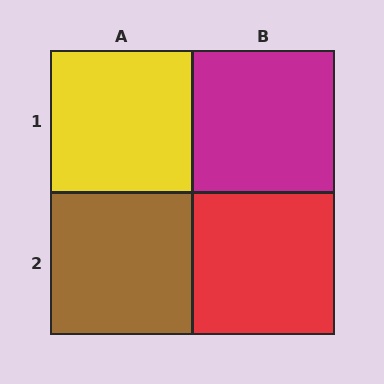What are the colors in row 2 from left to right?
Brown, red.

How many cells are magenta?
1 cell is magenta.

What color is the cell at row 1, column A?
Yellow.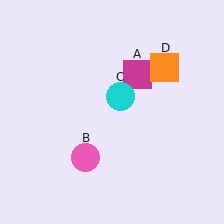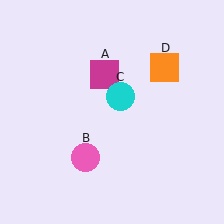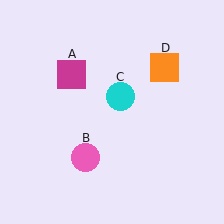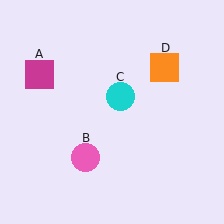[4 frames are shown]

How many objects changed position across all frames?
1 object changed position: magenta square (object A).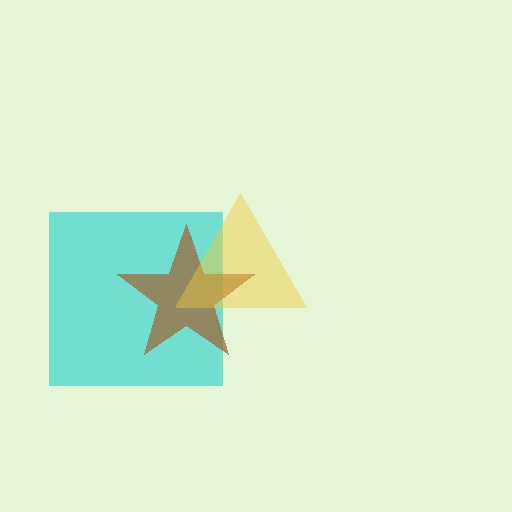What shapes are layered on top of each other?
The layered shapes are: a cyan square, a brown star, a yellow triangle.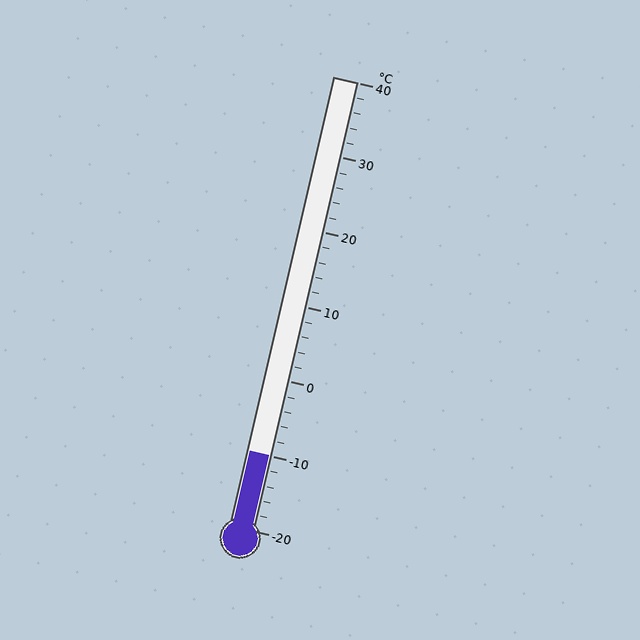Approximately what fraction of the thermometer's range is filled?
The thermometer is filled to approximately 15% of its range.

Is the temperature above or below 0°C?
The temperature is below 0°C.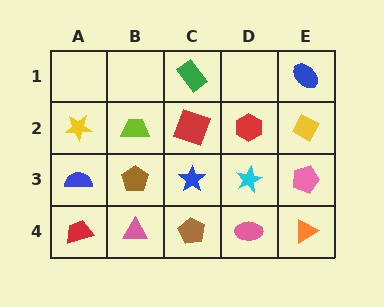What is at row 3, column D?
A cyan star.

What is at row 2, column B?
A lime trapezoid.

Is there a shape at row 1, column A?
No, that cell is empty.